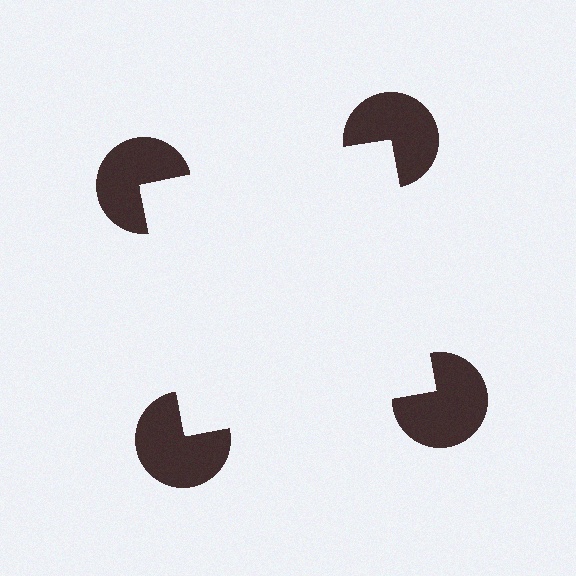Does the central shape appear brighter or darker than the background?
It typically appears slightly brighter than the background, even though no actual brightness change is drawn.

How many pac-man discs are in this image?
There are 4 — one at each vertex of the illusory square.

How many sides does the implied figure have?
4 sides.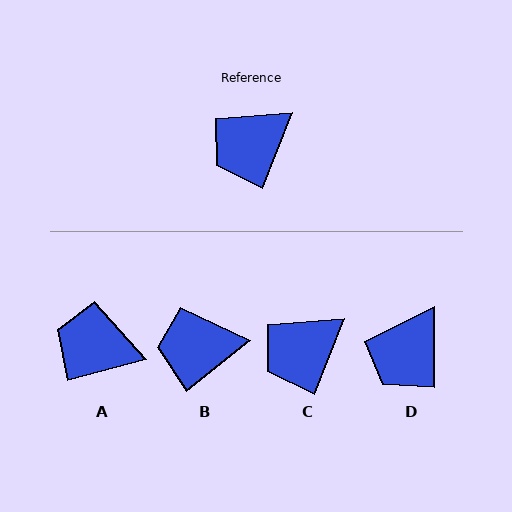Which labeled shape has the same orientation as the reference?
C.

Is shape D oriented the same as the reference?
No, it is off by about 22 degrees.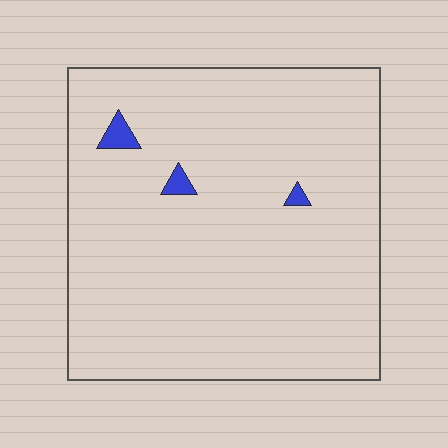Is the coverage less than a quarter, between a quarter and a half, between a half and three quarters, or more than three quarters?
Less than a quarter.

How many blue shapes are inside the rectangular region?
3.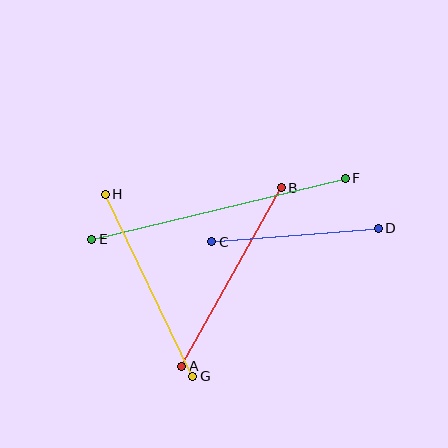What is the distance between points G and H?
The distance is approximately 202 pixels.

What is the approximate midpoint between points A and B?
The midpoint is at approximately (232, 277) pixels.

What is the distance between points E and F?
The distance is approximately 261 pixels.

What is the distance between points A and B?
The distance is approximately 205 pixels.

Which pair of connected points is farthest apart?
Points E and F are farthest apart.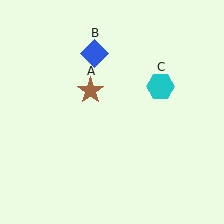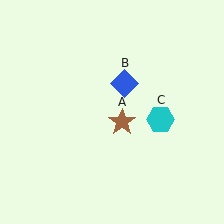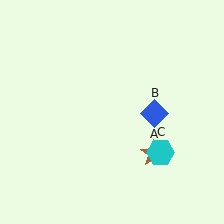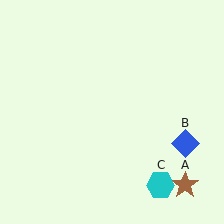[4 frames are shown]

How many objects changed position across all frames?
3 objects changed position: brown star (object A), blue diamond (object B), cyan hexagon (object C).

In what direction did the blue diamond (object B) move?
The blue diamond (object B) moved down and to the right.